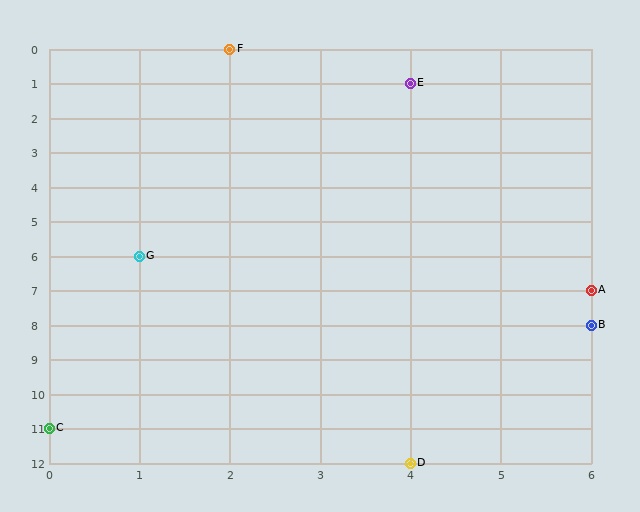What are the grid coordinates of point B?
Point B is at grid coordinates (6, 8).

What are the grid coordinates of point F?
Point F is at grid coordinates (2, 0).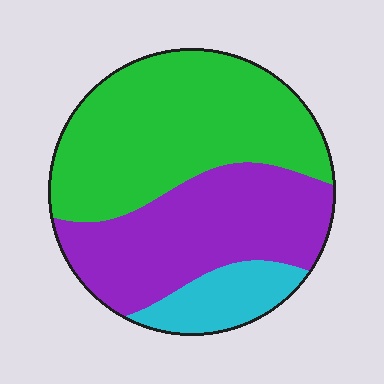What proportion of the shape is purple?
Purple covers around 40% of the shape.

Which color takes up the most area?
Green, at roughly 50%.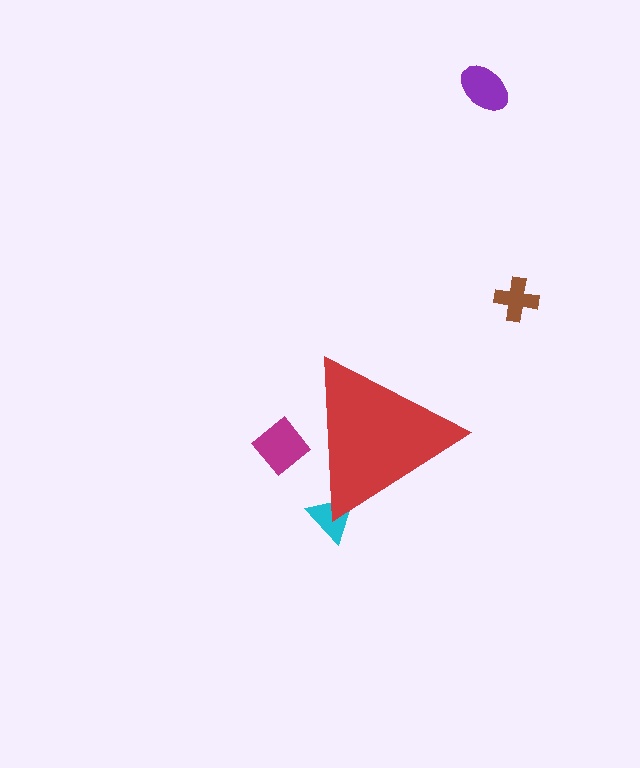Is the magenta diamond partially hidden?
Yes, the magenta diamond is partially hidden behind the red triangle.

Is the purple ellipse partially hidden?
No, the purple ellipse is fully visible.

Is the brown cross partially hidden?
No, the brown cross is fully visible.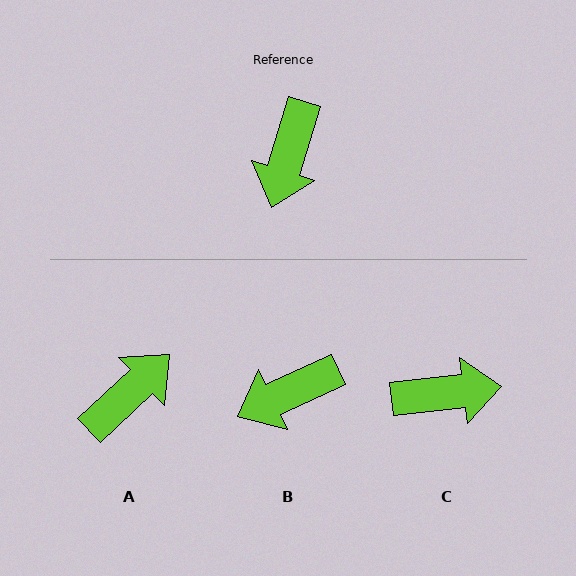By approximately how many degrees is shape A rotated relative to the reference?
Approximately 150 degrees counter-clockwise.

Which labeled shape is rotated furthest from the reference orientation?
A, about 150 degrees away.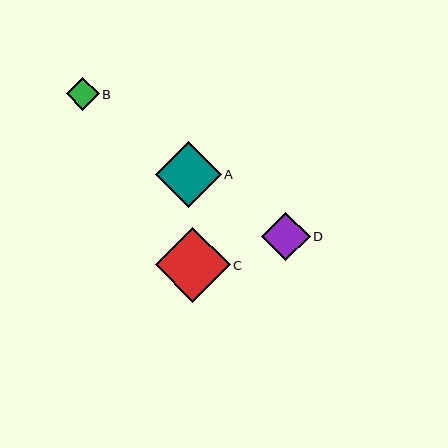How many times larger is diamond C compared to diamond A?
Diamond C is approximately 1.1 times the size of diamond A.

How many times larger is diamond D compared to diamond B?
Diamond D is approximately 1.5 times the size of diamond B.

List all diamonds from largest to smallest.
From largest to smallest: C, A, D, B.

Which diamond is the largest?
Diamond C is the largest with a size of approximately 74 pixels.